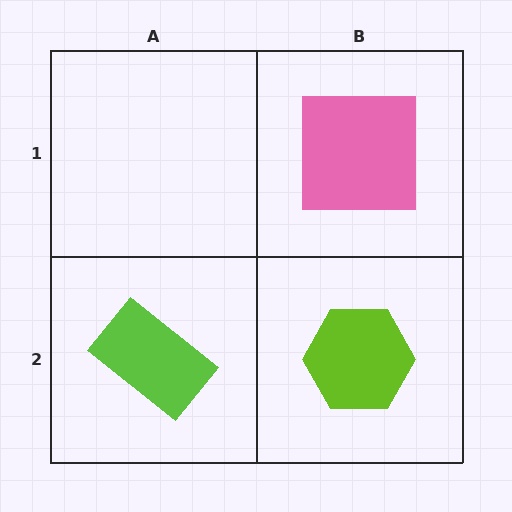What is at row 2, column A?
A lime rectangle.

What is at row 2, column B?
A lime hexagon.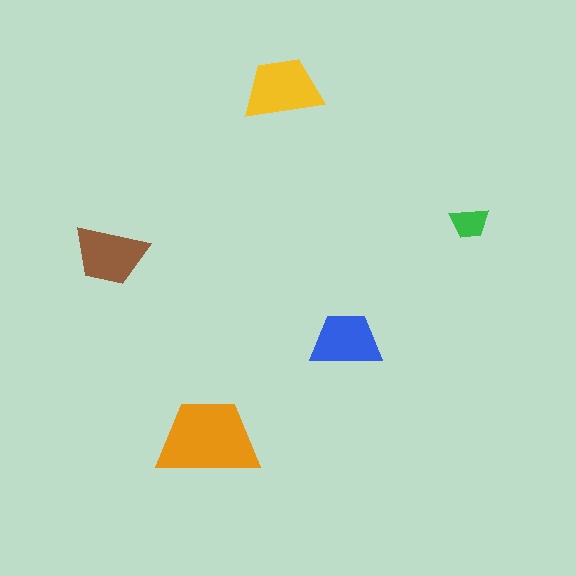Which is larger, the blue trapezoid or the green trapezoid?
The blue one.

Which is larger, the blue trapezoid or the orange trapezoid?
The orange one.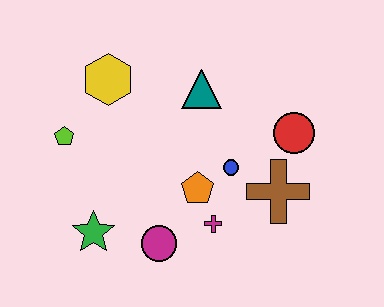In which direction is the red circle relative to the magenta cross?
The red circle is above the magenta cross.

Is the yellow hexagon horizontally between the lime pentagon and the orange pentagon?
Yes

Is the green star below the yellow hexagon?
Yes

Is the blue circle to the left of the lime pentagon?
No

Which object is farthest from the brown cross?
The lime pentagon is farthest from the brown cross.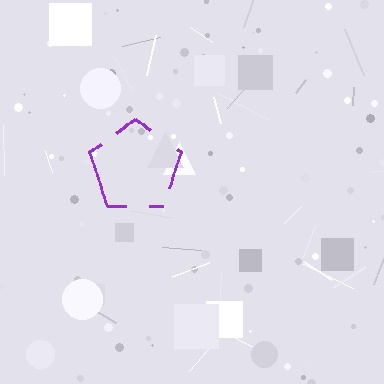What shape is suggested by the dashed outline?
The dashed outline suggests a pentagon.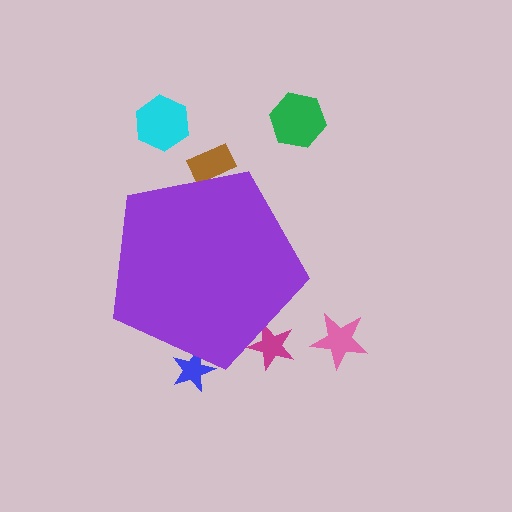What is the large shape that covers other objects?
A purple pentagon.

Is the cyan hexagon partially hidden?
No, the cyan hexagon is fully visible.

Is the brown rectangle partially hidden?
Yes, the brown rectangle is partially hidden behind the purple pentagon.